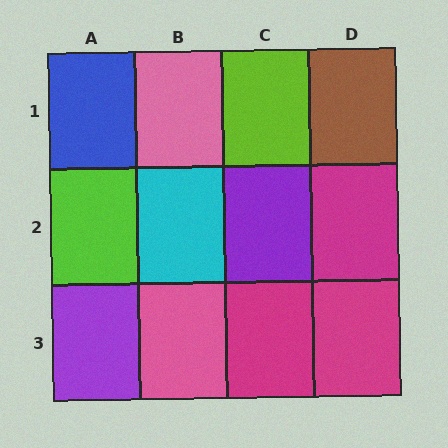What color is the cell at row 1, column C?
Lime.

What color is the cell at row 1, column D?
Brown.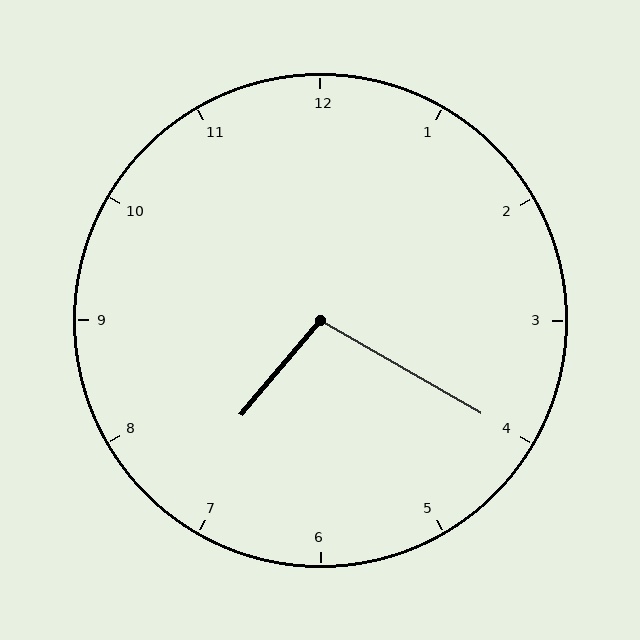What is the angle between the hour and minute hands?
Approximately 100 degrees.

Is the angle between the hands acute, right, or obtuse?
It is obtuse.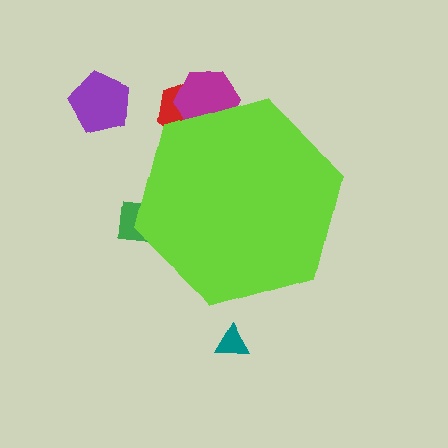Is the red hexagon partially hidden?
Yes, the red hexagon is partially hidden behind the lime hexagon.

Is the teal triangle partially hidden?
No, the teal triangle is fully visible.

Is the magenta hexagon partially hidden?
Yes, the magenta hexagon is partially hidden behind the lime hexagon.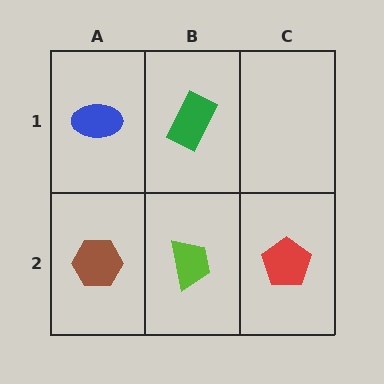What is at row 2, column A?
A brown hexagon.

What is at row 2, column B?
A lime trapezoid.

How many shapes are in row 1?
2 shapes.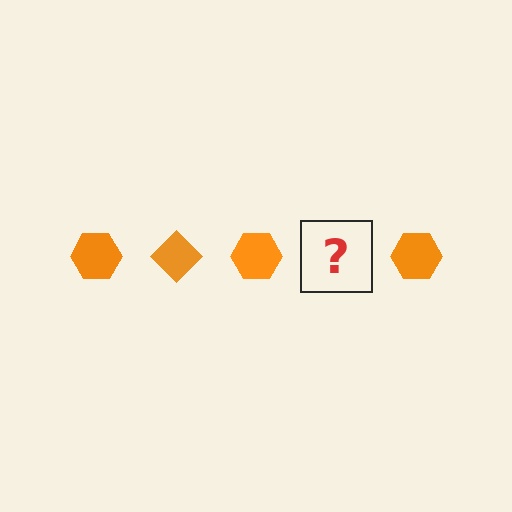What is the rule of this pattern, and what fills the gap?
The rule is that the pattern cycles through hexagon, diamond shapes in orange. The gap should be filled with an orange diamond.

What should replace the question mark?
The question mark should be replaced with an orange diamond.